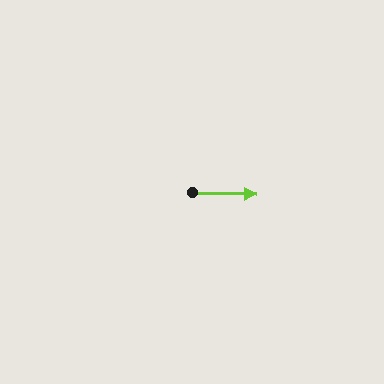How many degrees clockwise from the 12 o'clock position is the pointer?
Approximately 92 degrees.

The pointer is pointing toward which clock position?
Roughly 3 o'clock.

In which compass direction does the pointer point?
East.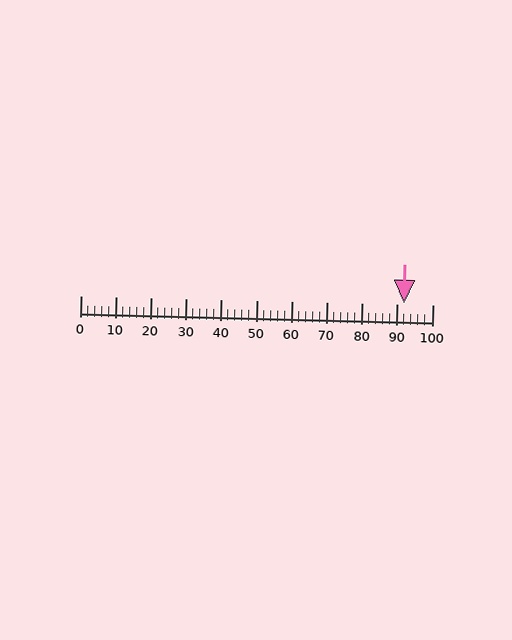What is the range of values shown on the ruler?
The ruler shows values from 0 to 100.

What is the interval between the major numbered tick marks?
The major tick marks are spaced 10 units apart.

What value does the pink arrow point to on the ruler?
The pink arrow points to approximately 92.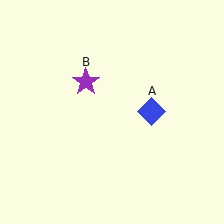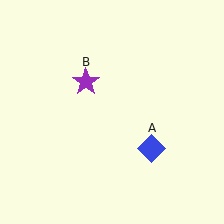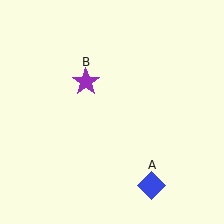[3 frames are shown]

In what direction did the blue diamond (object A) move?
The blue diamond (object A) moved down.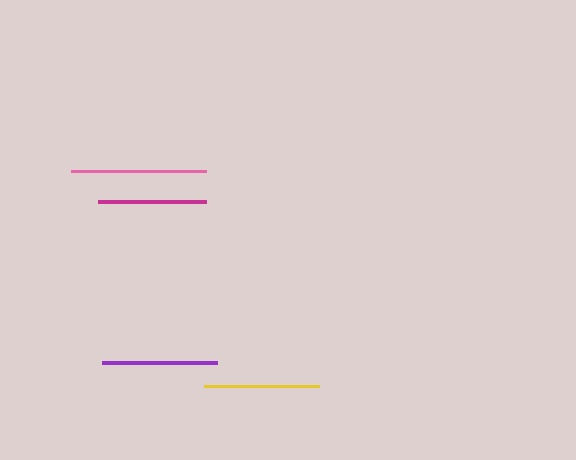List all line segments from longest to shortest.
From longest to shortest: pink, yellow, purple, magenta.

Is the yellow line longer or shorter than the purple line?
The yellow line is longer than the purple line.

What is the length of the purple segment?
The purple segment is approximately 115 pixels long.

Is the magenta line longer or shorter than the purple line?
The purple line is longer than the magenta line.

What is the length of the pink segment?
The pink segment is approximately 135 pixels long.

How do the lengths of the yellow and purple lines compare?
The yellow and purple lines are approximately the same length.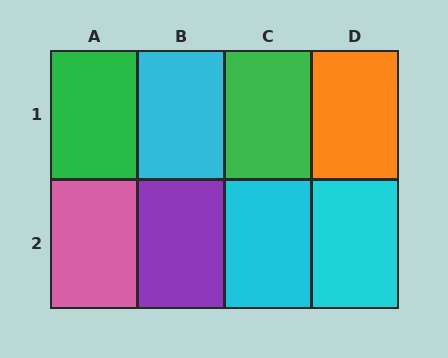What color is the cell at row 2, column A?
Pink.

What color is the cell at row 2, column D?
Cyan.